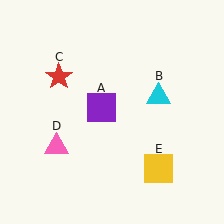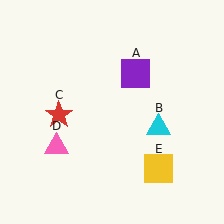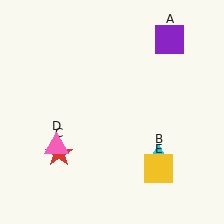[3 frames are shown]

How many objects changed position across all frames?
3 objects changed position: purple square (object A), cyan triangle (object B), red star (object C).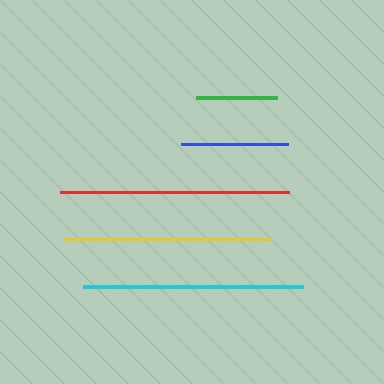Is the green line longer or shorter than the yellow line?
The yellow line is longer than the green line.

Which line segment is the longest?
The red line is the longest at approximately 229 pixels.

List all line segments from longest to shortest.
From longest to shortest: red, cyan, yellow, blue, green.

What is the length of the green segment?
The green segment is approximately 81 pixels long.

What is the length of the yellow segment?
The yellow segment is approximately 206 pixels long.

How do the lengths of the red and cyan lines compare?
The red and cyan lines are approximately the same length.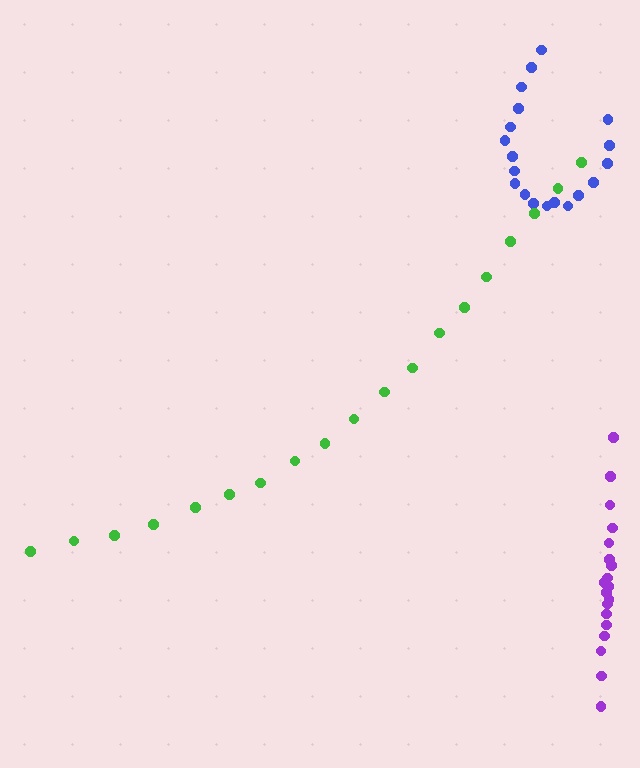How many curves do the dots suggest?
There are 3 distinct paths.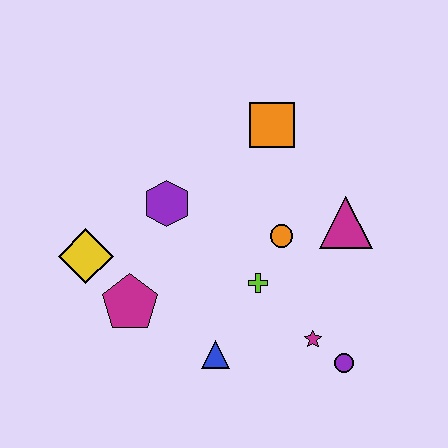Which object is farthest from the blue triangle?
The orange square is farthest from the blue triangle.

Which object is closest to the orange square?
The orange circle is closest to the orange square.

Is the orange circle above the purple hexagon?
No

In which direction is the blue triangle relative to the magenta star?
The blue triangle is to the left of the magenta star.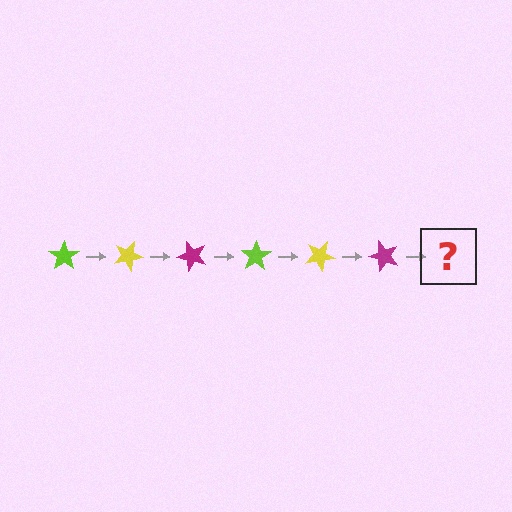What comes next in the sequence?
The next element should be a lime star, rotated 150 degrees from the start.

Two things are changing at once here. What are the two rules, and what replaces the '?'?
The two rules are that it rotates 25 degrees each step and the color cycles through lime, yellow, and magenta. The '?' should be a lime star, rotated 150 degrees from the start.